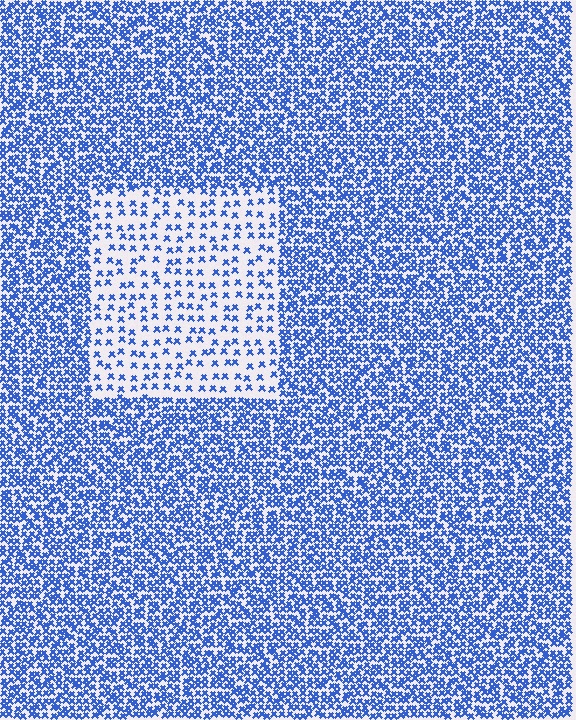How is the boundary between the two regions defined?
The boundary is defined by a change in element density (approximately 2.7x ratio). All elements are the same color, size, and shape.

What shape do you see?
I see a rectangle.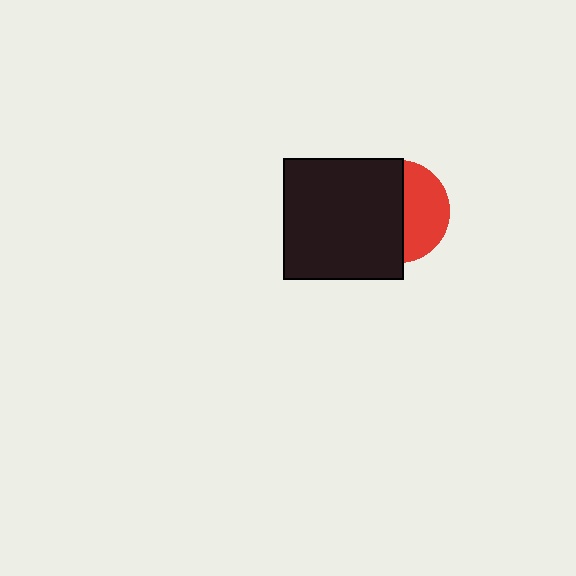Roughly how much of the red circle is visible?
A small part of it is visible (roughly 44%).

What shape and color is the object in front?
The object in front is a black rectangle.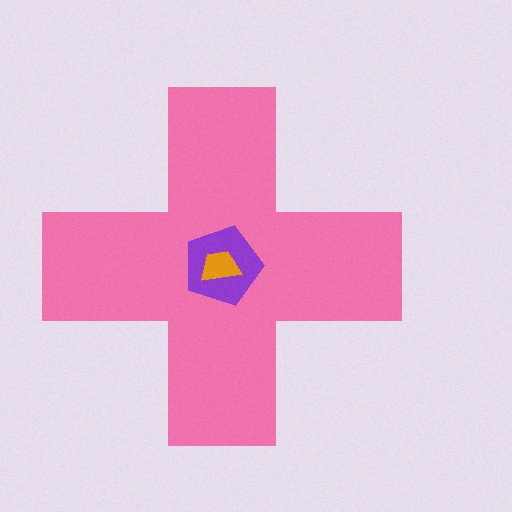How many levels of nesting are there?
3.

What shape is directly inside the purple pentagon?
The orange trapezoid.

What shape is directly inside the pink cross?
The purple pentagon.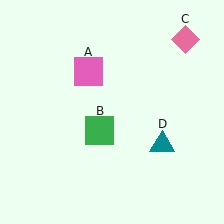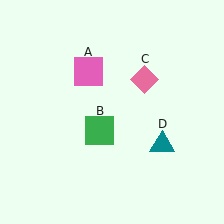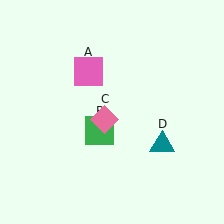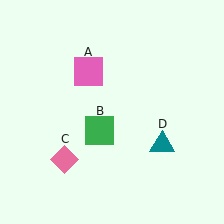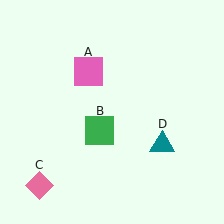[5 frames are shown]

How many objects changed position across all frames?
1 object changed position: pink diamond (object C).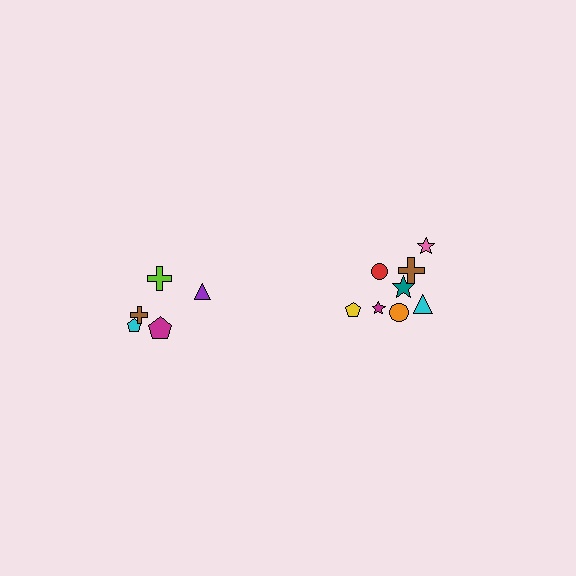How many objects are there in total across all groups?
There are 13 objects.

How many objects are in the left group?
There are 5 objects.